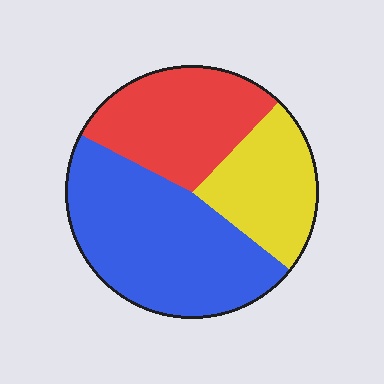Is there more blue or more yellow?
Blue.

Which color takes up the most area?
Blue, at roughly 45%.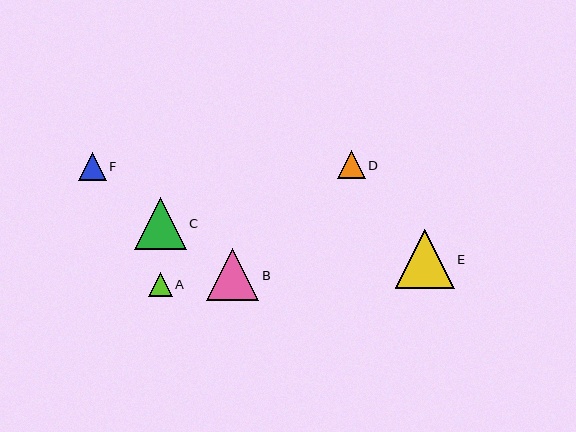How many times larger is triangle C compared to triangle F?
Triangle C is approximately 1.9 times the size of triangle F.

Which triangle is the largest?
Triangle E is the largest with a size of approximately 59 pixels.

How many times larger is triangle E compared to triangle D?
Triangle E is approximately 2.1 times the size of triangle D.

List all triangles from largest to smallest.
From largest to smallest: E, B, C, F, D, A.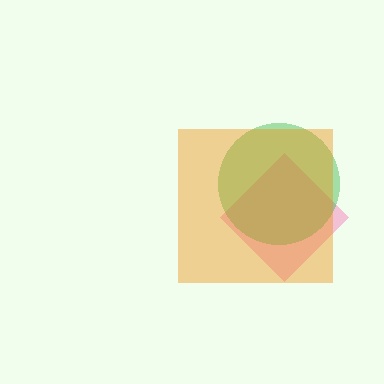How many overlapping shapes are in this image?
There are 3 overlapping shapes in the image.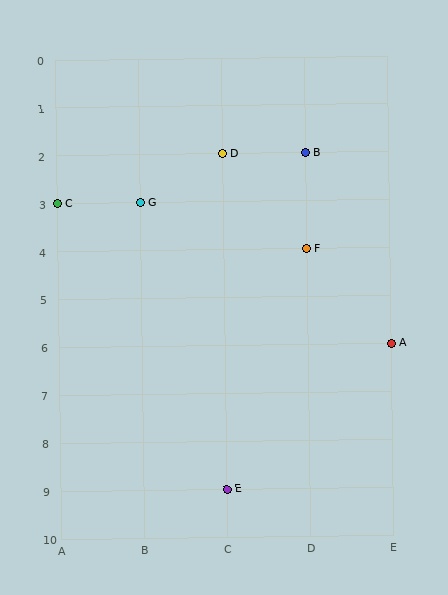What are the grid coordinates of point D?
Point D is at grid coordinates (C, 2).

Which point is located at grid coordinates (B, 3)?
Point G is at (B, 3).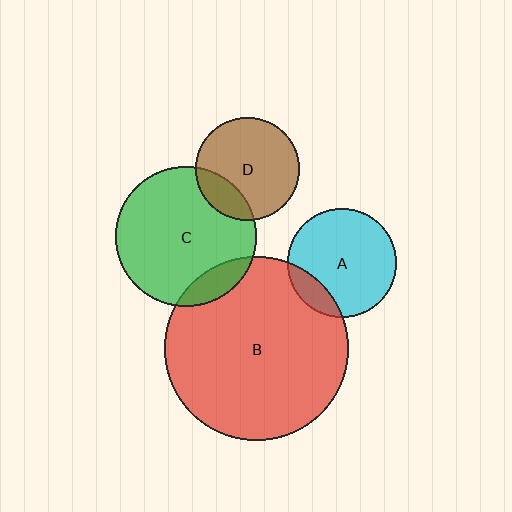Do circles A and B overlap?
Yes.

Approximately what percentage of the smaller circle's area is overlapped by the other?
Approximately 15%.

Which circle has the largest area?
Circle B (red).